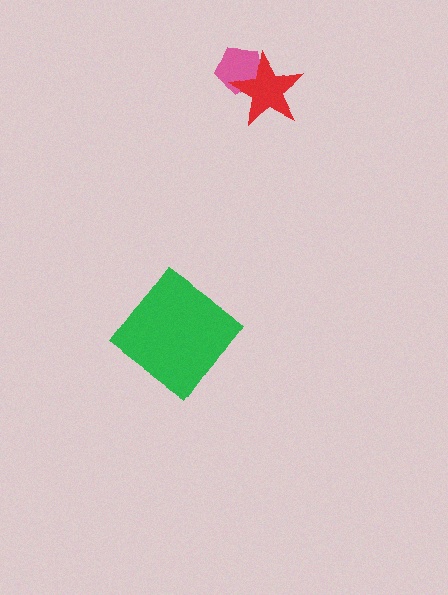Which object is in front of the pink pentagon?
The red star is in front of the pink pentagon.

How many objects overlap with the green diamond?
0 objects overlap with the green diamond.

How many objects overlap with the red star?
1 object overlaps with the red star.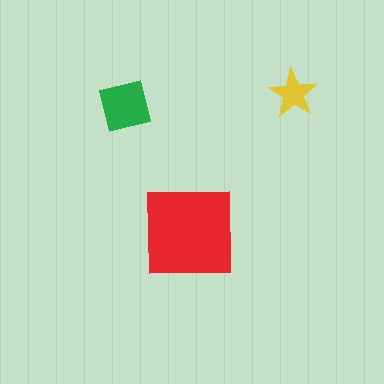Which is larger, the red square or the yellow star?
The red square.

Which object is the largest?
The red square.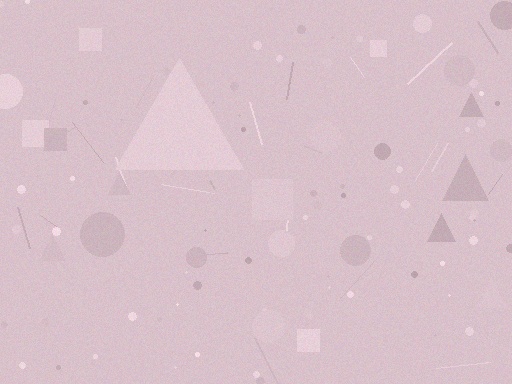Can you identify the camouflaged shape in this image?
The camouflaged shape is a triangle.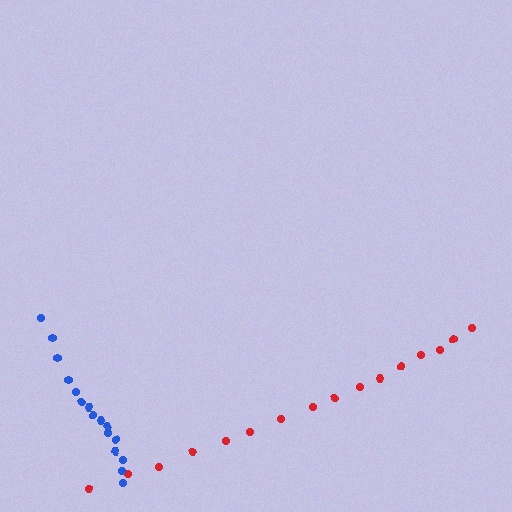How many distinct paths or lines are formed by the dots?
There are 2 distinct paths.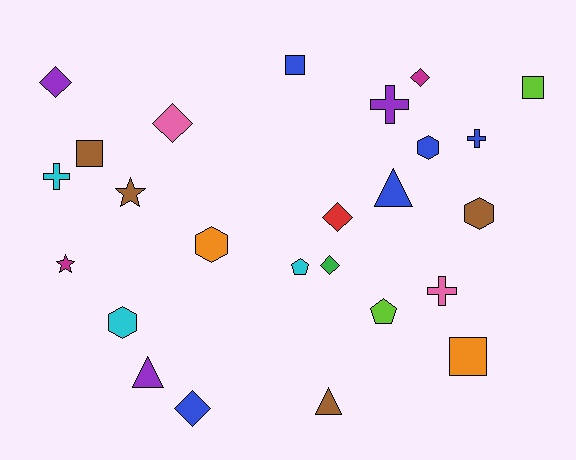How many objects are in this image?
There are 25 objects.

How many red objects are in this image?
There is 1 red object.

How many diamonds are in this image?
There are 6 diamonds.